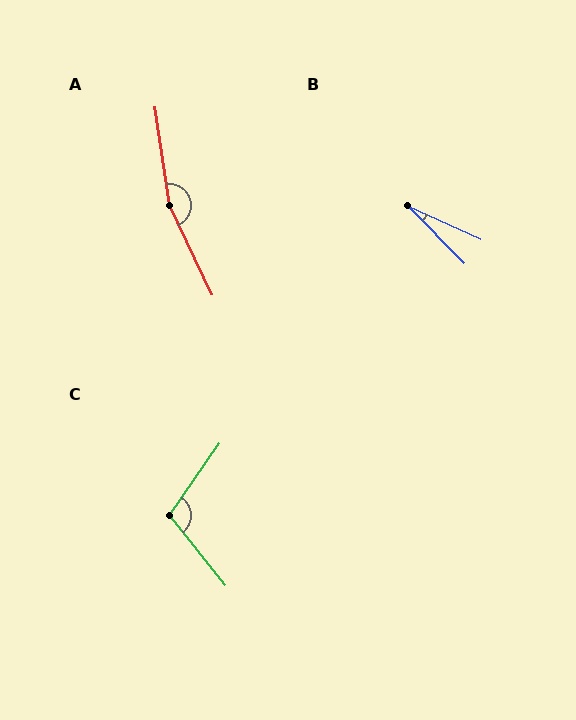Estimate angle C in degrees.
Approximately 106 degrees.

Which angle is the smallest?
B, at approximately 22 degrees.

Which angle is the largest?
A, at approximately 163 degrees.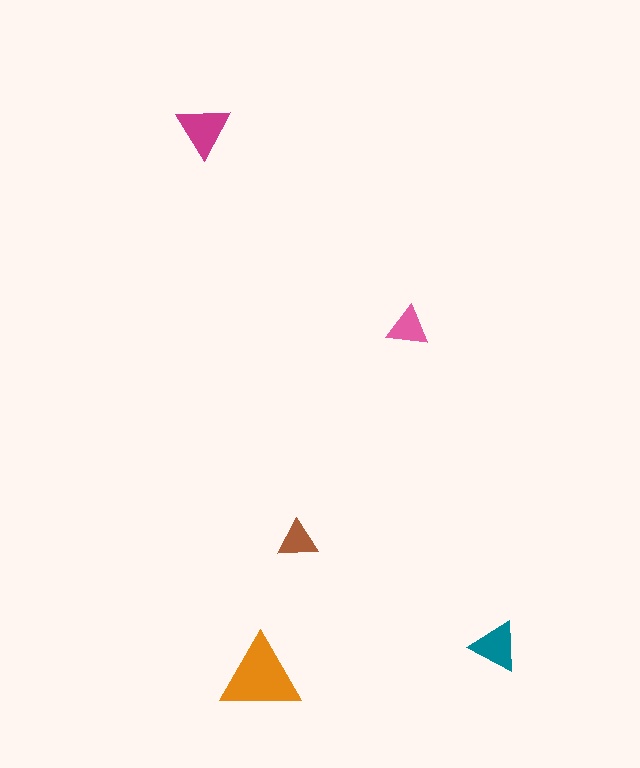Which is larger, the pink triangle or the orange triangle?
The orange one.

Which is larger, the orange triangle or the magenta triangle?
The orange one.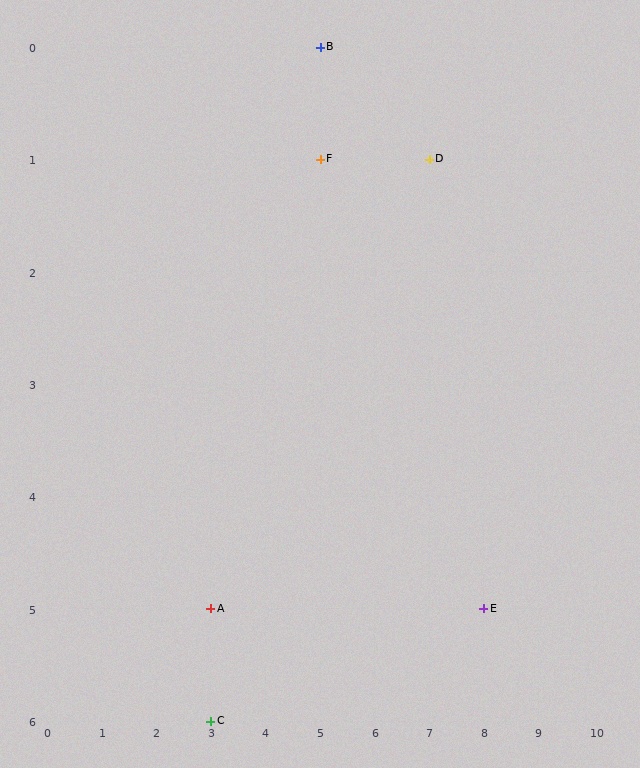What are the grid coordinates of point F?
Point F is at grid coordinates (5, 1).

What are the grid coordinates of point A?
Point A is at grid coordinates (3, 5).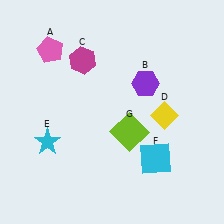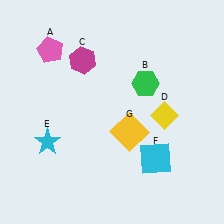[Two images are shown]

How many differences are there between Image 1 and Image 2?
There are 2 differences between the two images.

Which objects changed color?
B changed from purple to green. G changed from lime to yellow.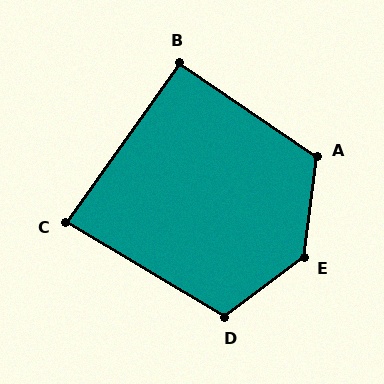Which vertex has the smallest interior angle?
C, at approximately 86 degrees.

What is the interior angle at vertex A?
Approximately 117 degrees (obtuse).